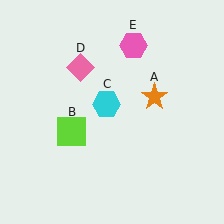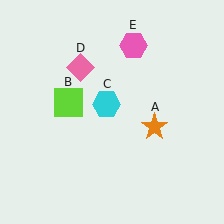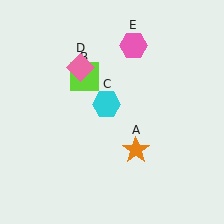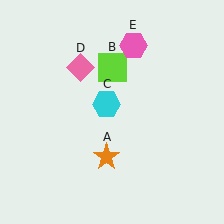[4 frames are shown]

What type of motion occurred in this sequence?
The orange star (object A), lime square (object B) rotated clockwise around the center of the scene.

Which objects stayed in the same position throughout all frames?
Cyan hexagon (object C) and pink diamond (object D) and pink hexagon (object E) remained stationary.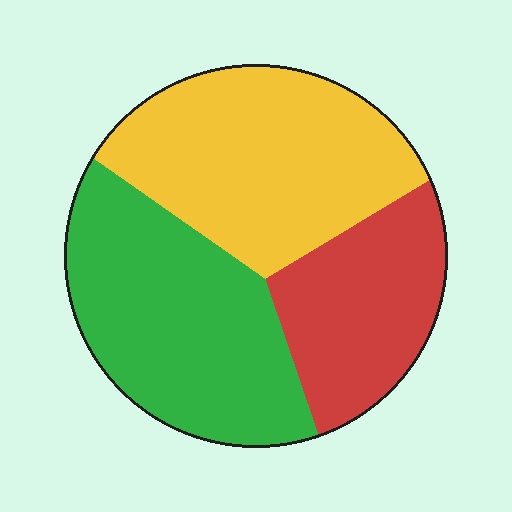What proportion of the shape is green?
Green takes up between a quarter and a half of the shape.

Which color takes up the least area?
Red, at roughly 25%.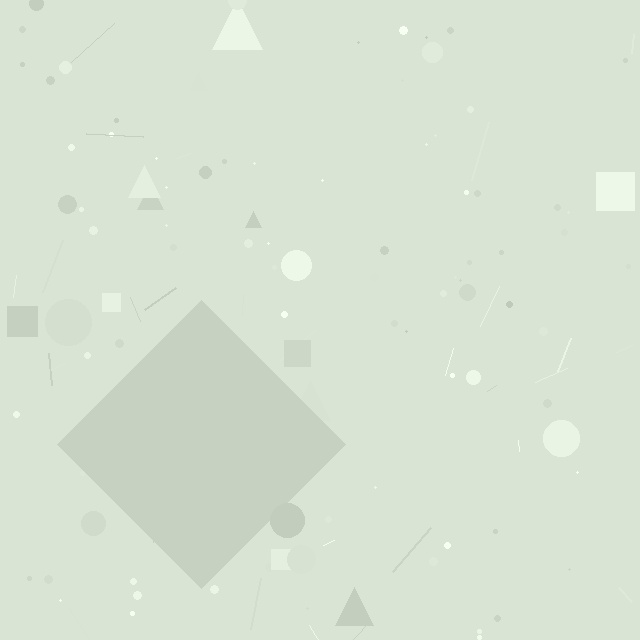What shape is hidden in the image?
A diamond is hidden in the image.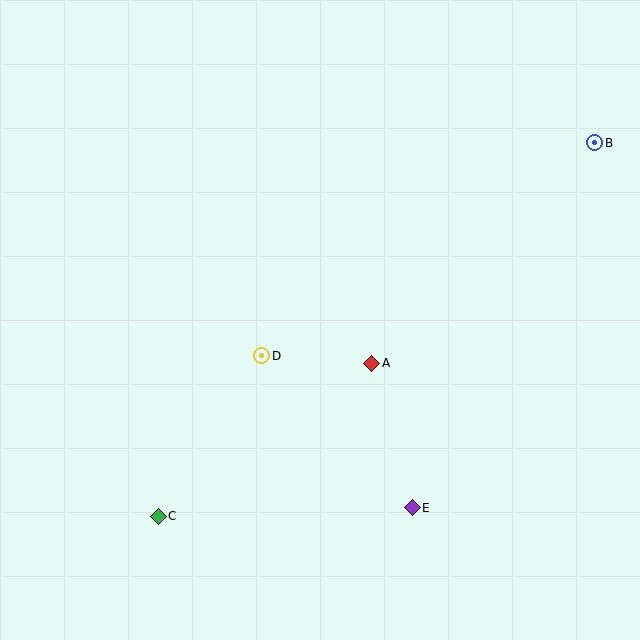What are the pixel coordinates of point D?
Point D is at (262, 356).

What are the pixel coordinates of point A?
Point A is at (372, 363).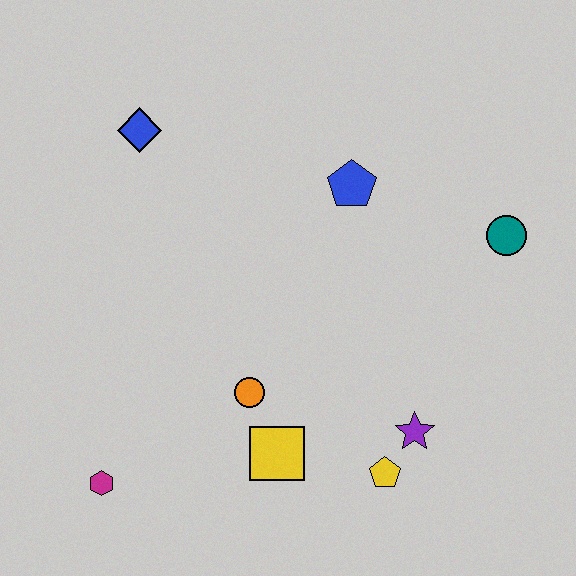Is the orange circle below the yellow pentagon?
No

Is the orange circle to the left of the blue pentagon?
Yes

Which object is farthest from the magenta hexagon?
The teal circle is farthest from the magenta hexagon.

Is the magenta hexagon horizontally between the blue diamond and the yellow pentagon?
No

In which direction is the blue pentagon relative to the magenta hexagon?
The blue pentagon is above the magenta hexagon.